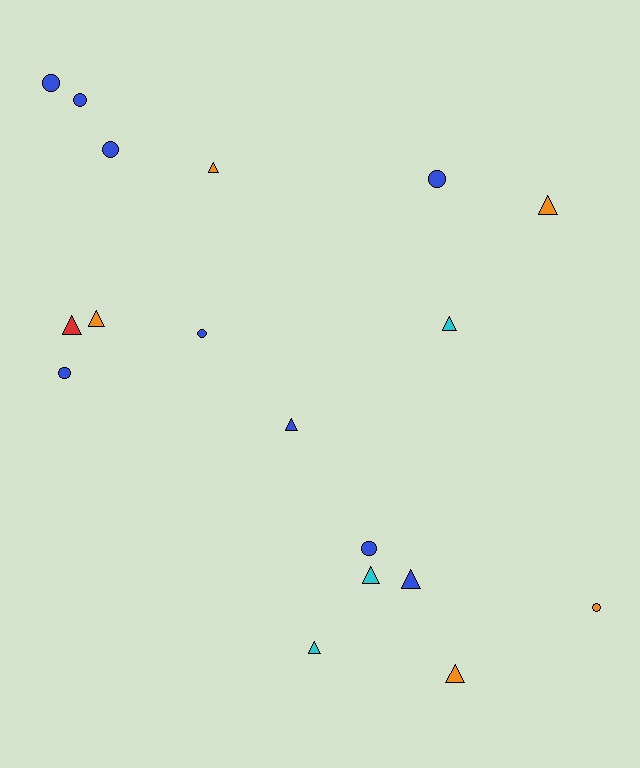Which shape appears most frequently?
Triangle, with 10 objects.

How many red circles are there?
There are no red circles.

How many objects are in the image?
There are 18 objects.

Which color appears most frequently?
Blue, with 9 objects.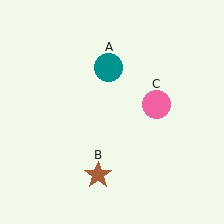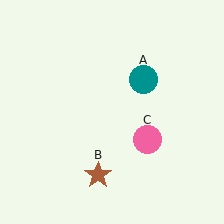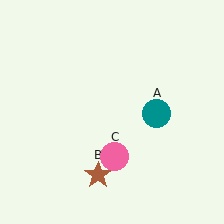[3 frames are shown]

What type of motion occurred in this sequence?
The teal circle (object A), pink circle (object C) rotated clockwise around the center of the scene.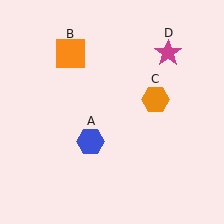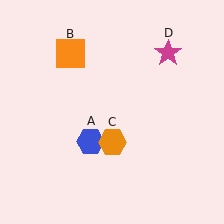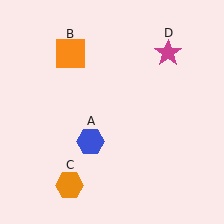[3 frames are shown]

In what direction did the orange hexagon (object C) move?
The orange hexagon (object C) moved down and to the left.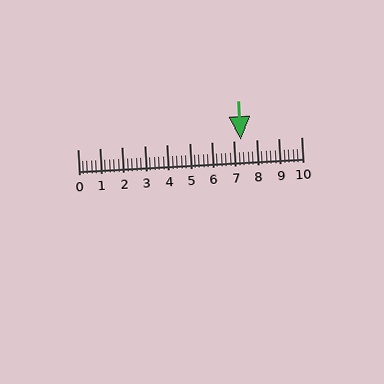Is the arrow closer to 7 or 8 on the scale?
The arrow is closer to 7.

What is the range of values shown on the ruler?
The ruler shows values from 0 to 10.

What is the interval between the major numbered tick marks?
The major tick marks are spaced 1 units apart.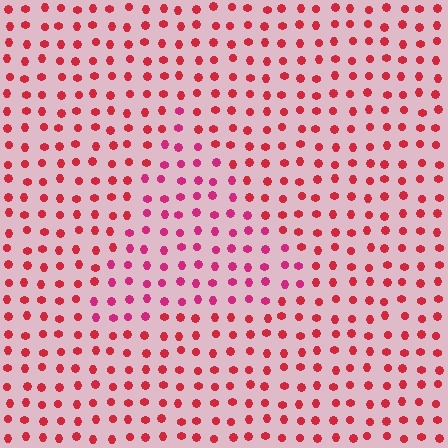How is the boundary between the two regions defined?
The boundary is defined purely by a slight shift in hue (about 24 degrees). Spacing, size, and orientation are identical on both sides.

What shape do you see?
I see a triangle.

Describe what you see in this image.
The image is filled with small red elements in a uniform arrangement. A triangle-shaped region is visible where the elements are tinted to a slightly different hue, forming a subtle color boundary.